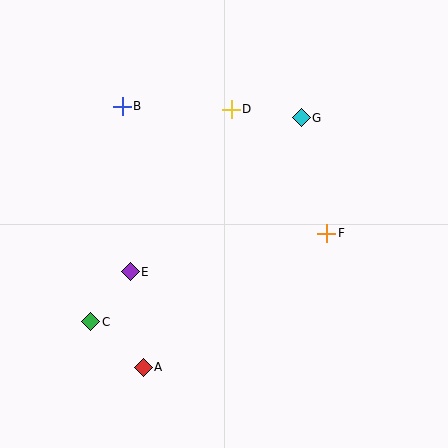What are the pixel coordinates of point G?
Point G is at (301, 118).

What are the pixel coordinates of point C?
Point C is at (91, 322).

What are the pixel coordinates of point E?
Point E is at (130, 272).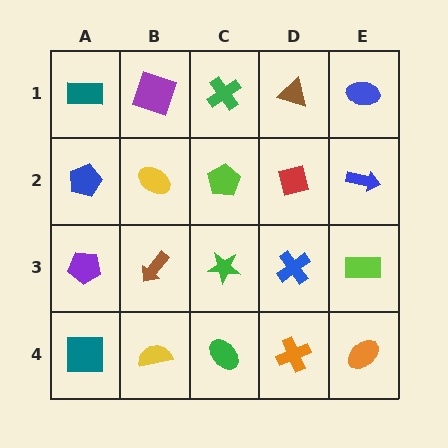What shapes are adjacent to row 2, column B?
A purple square (row 1, column B), a brown arrow (row 3, column B), a blue pentagon (row 2, column A), a lime pentagon (row 2, column C).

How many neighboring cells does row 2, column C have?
4.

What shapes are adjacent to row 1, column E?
A blue arrow (row 2, column E), a brown triangle (row 1, column D).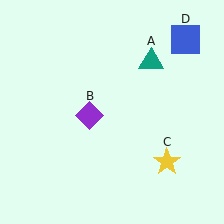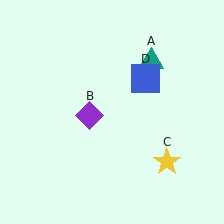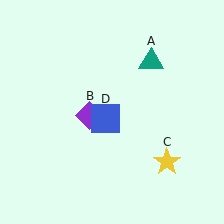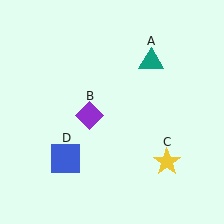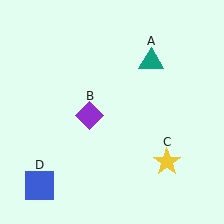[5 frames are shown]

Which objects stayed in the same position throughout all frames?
Teal triangle (object A) and purple diamond (object B) and yellow star (object C) remained stationary.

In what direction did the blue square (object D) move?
The blue square (object D) moved down and to the left.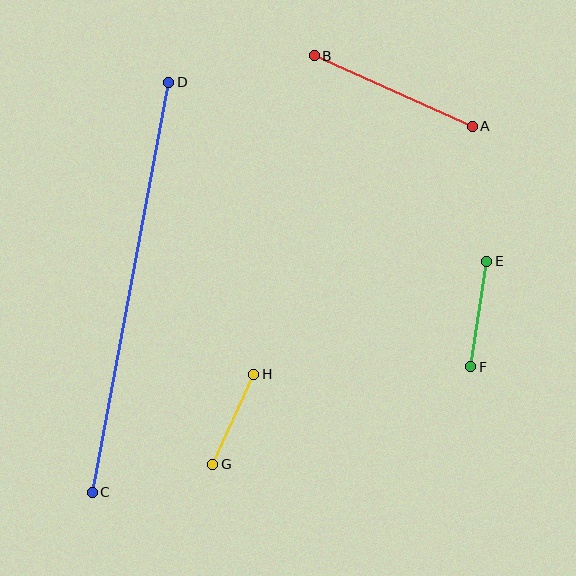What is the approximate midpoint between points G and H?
The midpoint is at approximately (233, 419) pixels.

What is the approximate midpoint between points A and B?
The midpoint is at approximately (393, 91) pixels.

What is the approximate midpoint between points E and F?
The midpoint is at approximately (479, 314) pixels.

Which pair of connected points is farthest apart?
Points C and D are farthest apart.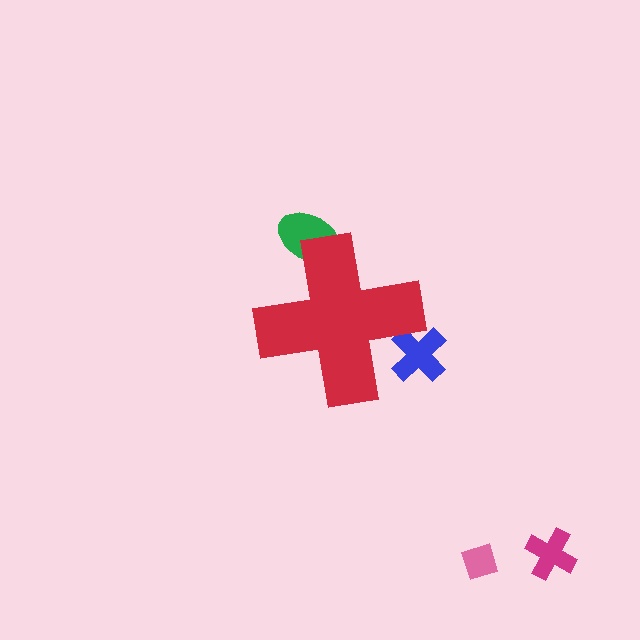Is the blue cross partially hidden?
Yes, the blue cross is partially hidden behind the red cross.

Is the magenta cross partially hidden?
No, the magenta cross is fully visible.